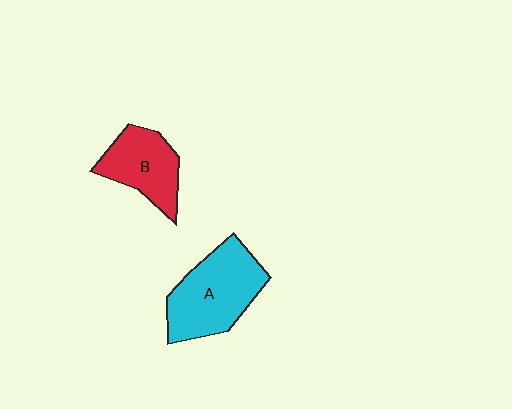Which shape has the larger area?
Shape A (cyan).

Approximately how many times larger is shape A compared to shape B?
Approximately 1.4 times.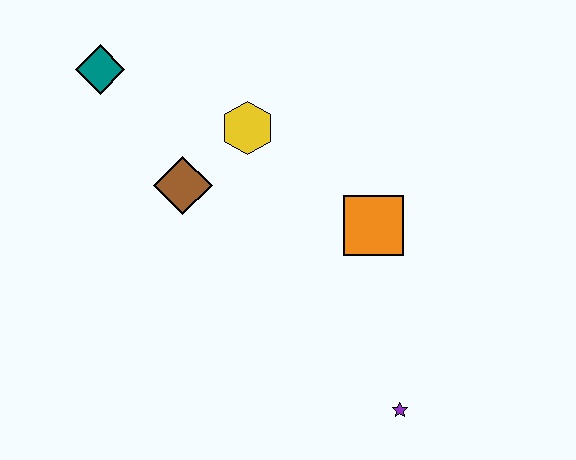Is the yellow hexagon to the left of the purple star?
Yes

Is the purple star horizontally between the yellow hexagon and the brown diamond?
No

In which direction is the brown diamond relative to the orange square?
The brown diamond is to the left of the orange square.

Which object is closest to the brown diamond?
The yellow hexagon is closest to the brown diamond.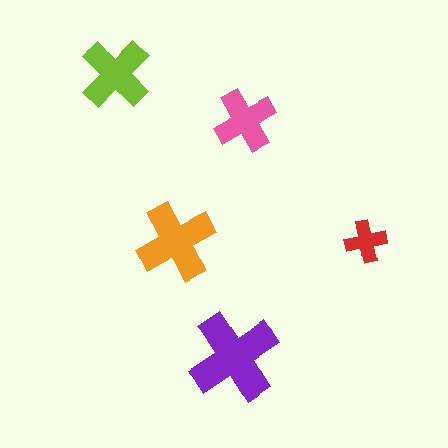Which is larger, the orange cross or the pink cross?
The orange one.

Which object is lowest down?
The purple cross is bottommost.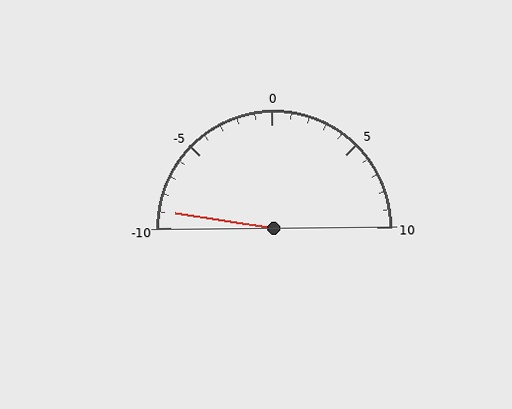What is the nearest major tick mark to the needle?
The nearest major tick mark is -10.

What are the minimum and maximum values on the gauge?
The gauge ranges from -10 to 10.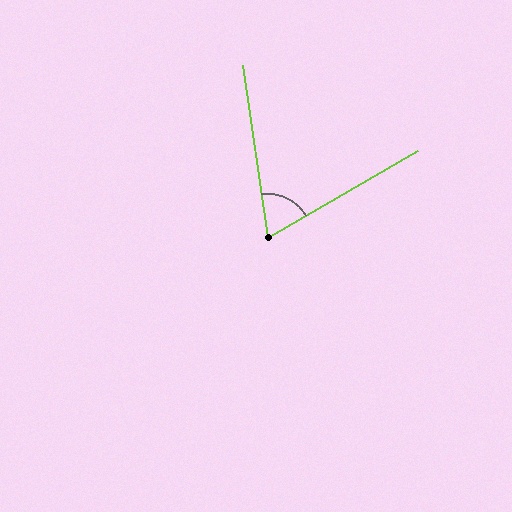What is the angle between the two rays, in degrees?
Approximately 68 degrees.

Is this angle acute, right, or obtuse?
It is acute.